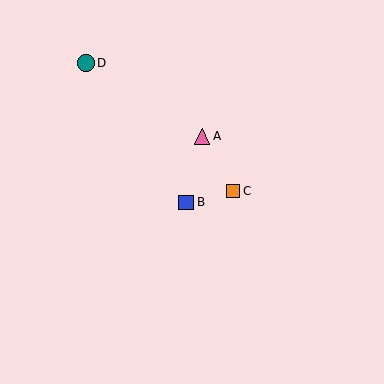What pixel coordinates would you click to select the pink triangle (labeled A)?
Click at (202, 136) to select the pink triangle A.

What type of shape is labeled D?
Shape D is a teal circle.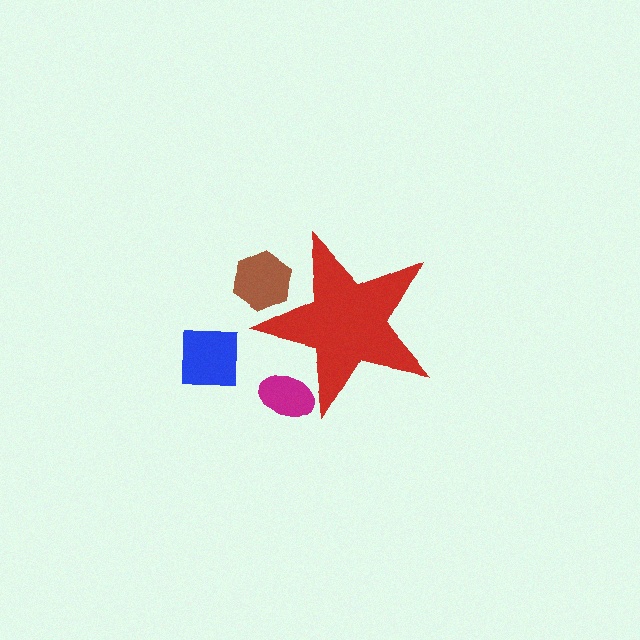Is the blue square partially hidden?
No, the blue square is fully visible.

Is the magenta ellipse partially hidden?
Yes, the magenta ellipse is partially hidden behind the red star.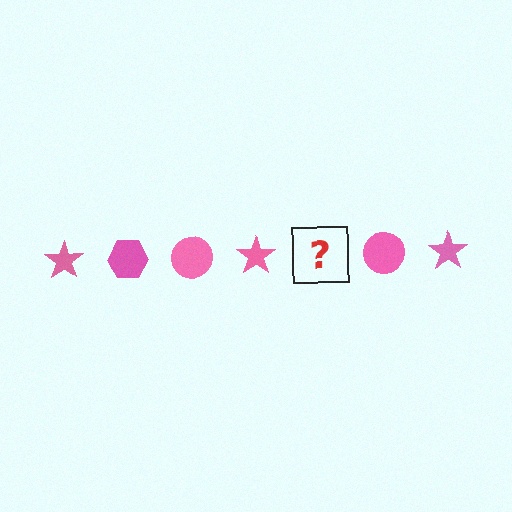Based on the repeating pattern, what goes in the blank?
The blank should be a pink hexagon.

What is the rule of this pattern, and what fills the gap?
The rule is that the pattern cycles through star, hexagon, circle shapes in pink. The gap should be filled with a pink hexagon.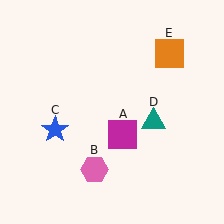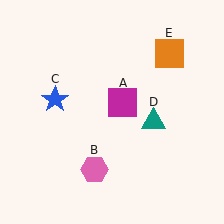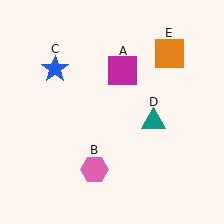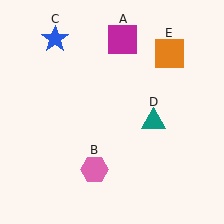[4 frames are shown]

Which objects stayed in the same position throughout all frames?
Pink hexagon (object B) and teal triangle (object D) and orange square (object E) remained stationary.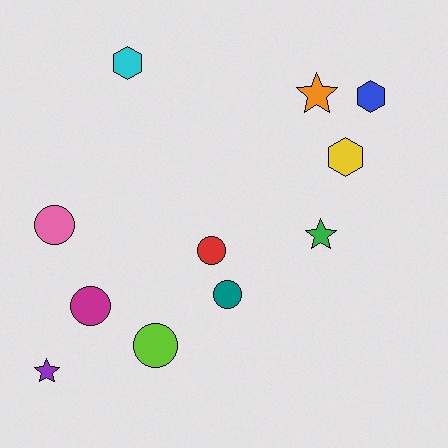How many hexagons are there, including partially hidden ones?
There are 3 hexagons.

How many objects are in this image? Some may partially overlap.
There are 11 objects.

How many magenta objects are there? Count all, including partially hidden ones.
There is 1 magenta object.